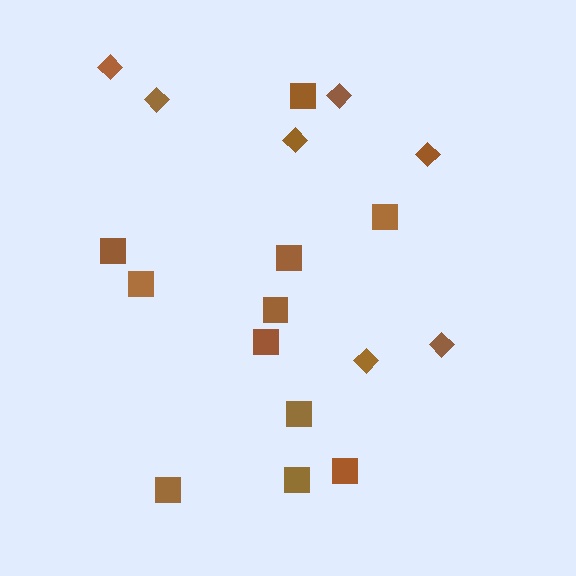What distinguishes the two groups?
There are 2 groups: one group of squares (11) and one group of diamonds (7).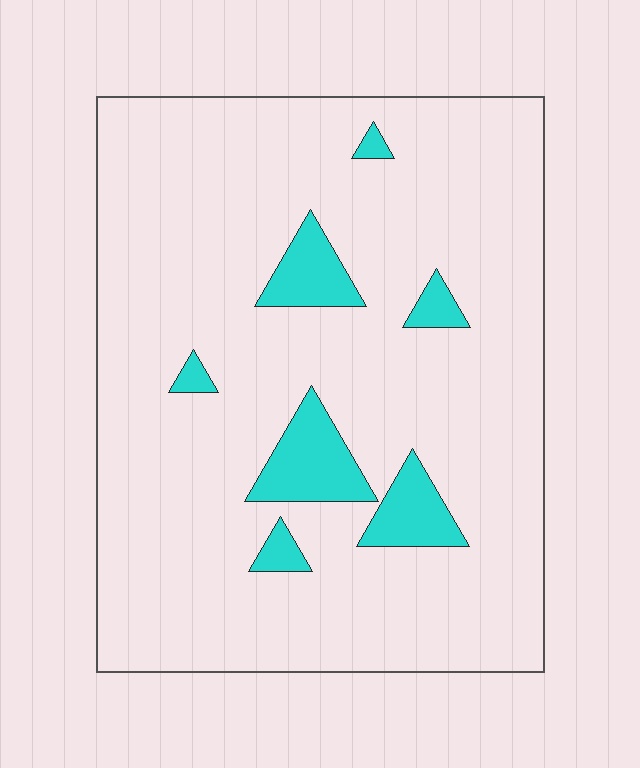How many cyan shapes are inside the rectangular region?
7.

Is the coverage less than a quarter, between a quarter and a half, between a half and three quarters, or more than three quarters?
Less than a quarter.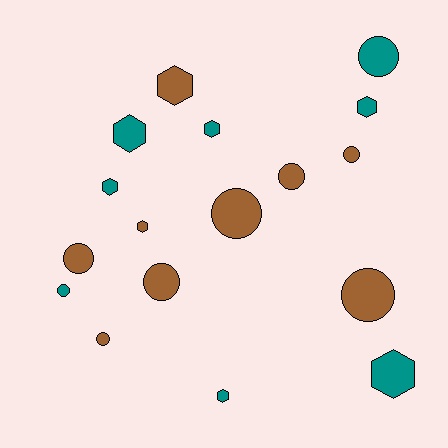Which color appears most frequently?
Brown, with 9 objects.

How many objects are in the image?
There are 17 objects.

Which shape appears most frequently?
Circle, with 9 objects.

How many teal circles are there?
There are 2 teal circles.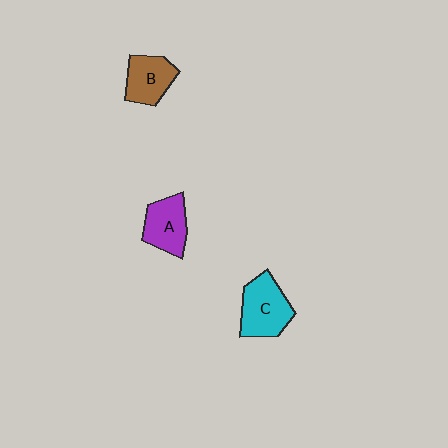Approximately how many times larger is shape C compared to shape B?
Approximately 1.3 times.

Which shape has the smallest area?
Shape B (brown).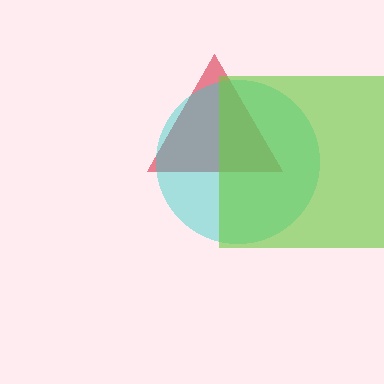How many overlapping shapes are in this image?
There are 3 overlapping shapes in the image.